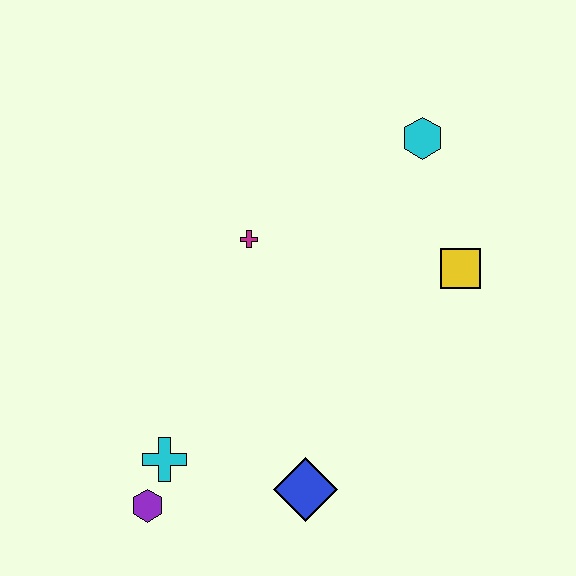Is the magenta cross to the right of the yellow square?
No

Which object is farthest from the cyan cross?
The cyan hexagon is farthest from the cyan cross.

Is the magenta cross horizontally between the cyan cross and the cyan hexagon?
Yes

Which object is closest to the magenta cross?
The cyan hexagon is closest to the magenta cross.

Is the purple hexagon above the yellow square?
No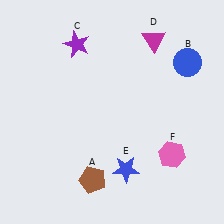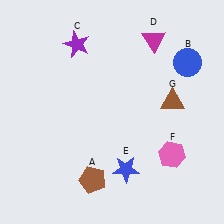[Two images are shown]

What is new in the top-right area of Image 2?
A brown triangle (G) was added in the top-right area of Image 2.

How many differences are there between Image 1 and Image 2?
There is 1 difference between the two images.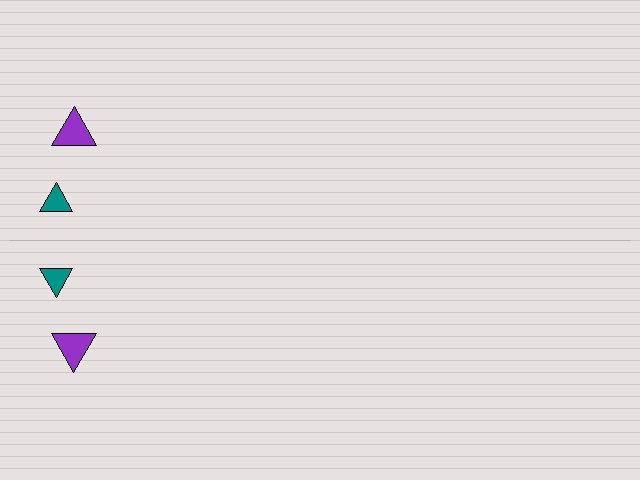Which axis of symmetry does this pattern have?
The pattern has a horizontal axis of symmetry running through the center of the image.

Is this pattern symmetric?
Yes, this pattern has bilateral (reflection) symmetry.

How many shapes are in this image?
There are 4 shapes in this image.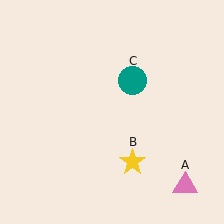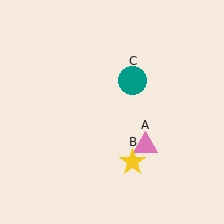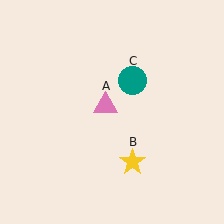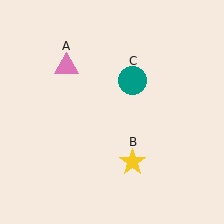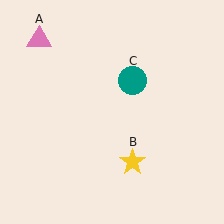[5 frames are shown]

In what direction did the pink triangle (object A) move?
The pink triangle (object A) moved up and to the left.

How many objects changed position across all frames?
1 object changed position: pink triangle (object A).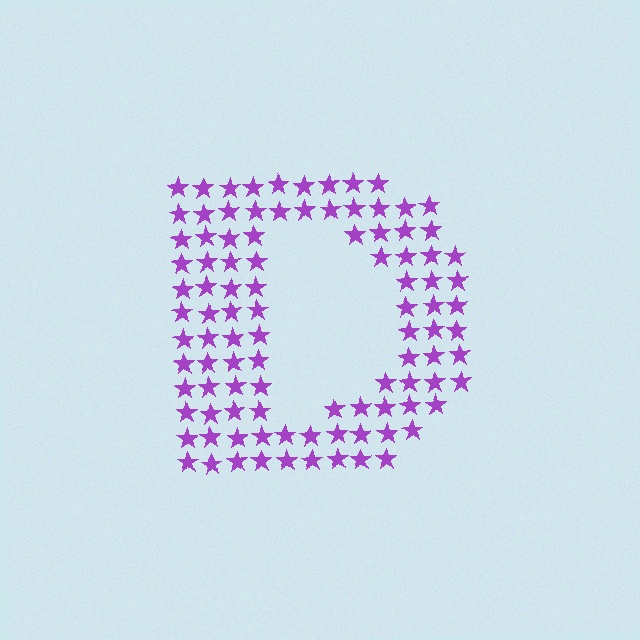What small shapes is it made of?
It is made of small stars.